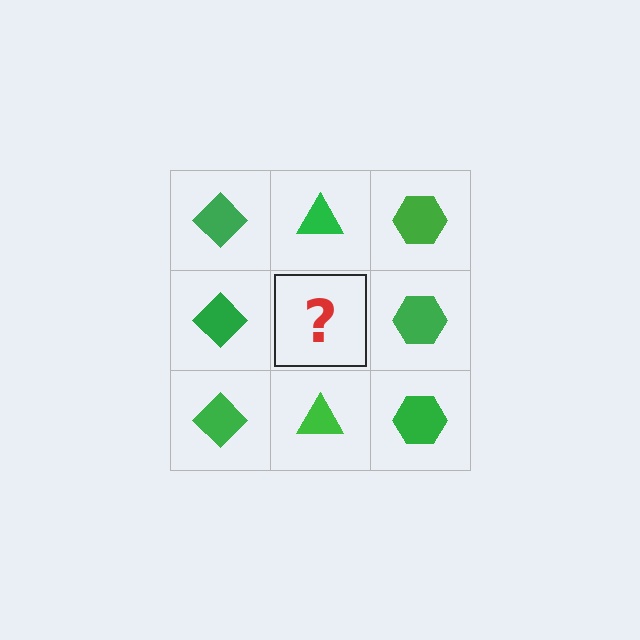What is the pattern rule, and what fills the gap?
The rule is that each column has a consistent shape. The gap should be filled with a green triangle.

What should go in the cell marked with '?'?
The missing cell should contain a green triangle.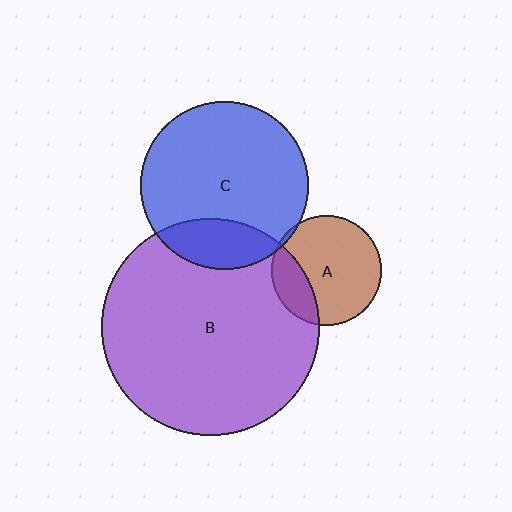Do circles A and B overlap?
Yes.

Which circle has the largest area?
Circle B (purple).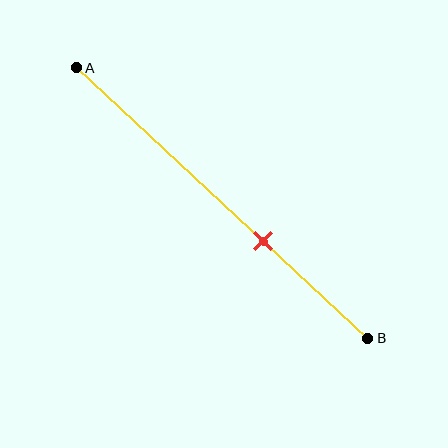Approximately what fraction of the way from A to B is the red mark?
The red mark is approximately 65% of the way from A to B.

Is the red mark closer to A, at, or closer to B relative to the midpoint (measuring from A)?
The red mark is closer to point B than the midpoint of segment AB.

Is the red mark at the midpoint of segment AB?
No, the mark is at about 65% from A, not at the 50% midpoint.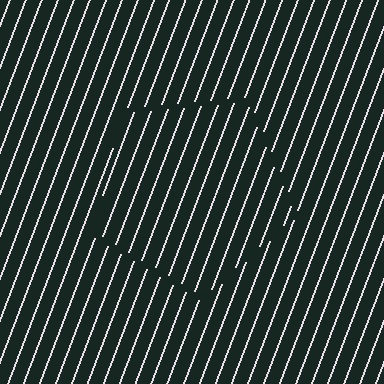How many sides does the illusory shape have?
5 sides — the line-ends trace a pentagon.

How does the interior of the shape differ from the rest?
The interior of the shape contains the same grating, shifted by half a period — the contour is defined by the phase discontinuity where line-ends from the inner and outer gratings abut.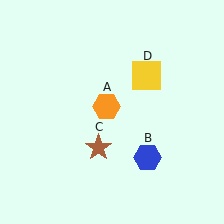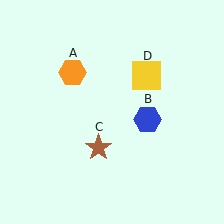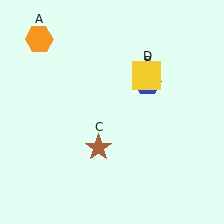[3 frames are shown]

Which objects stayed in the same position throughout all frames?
Brown star (object C) and yellow square (object D) remained stationary.